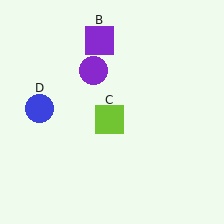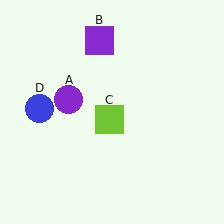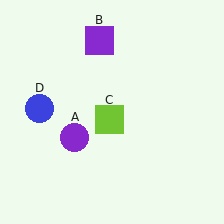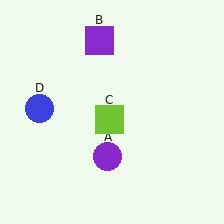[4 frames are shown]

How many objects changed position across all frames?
1 object changed position: purple circle (object A).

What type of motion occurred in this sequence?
The purple circle (object A) rotated counterclockwise around the center of the scene.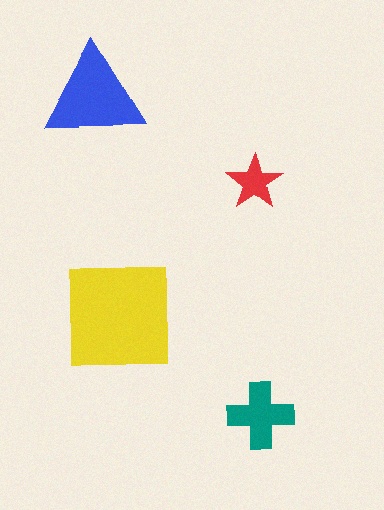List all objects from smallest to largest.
The red star, the teal cross, the blue triangle, the yellow square.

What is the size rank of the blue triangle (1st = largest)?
2nd.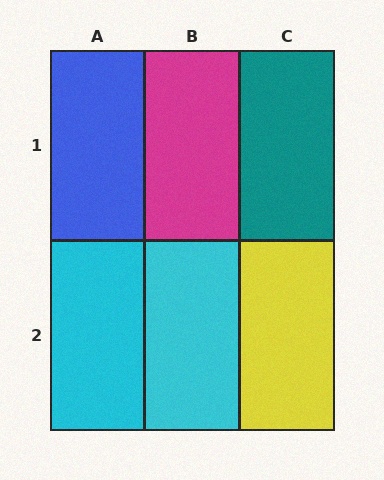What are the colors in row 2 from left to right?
Cyan, cyan, yellow.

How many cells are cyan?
2 cells are cyan.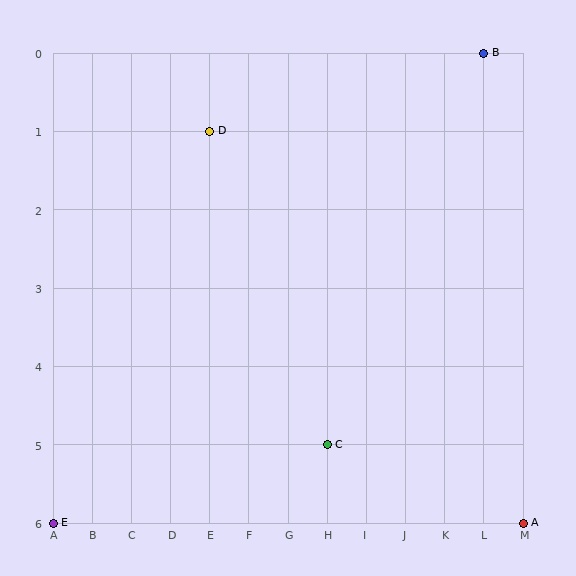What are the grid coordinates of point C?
Point C is at grid coordinates (H, 5).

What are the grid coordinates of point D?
Point D is at grid coordinates (E, 1).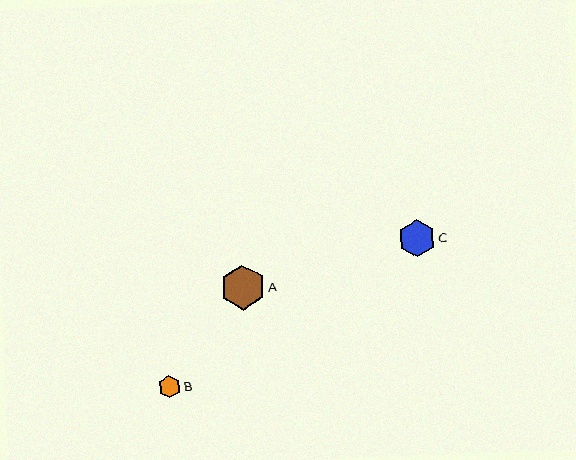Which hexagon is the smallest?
Hexagon B is the smallest with a size of approximately 22 pixels.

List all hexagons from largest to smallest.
From largest to smallest: A, C, B.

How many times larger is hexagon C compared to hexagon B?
Hexagon C is approximately 1.6 times the size of hexagon B.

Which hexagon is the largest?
Hexagon A is the largest with a size of approximately 45 pixels.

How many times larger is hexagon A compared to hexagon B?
Hexagon A is approximately 2.0 times the size of hexagon B.